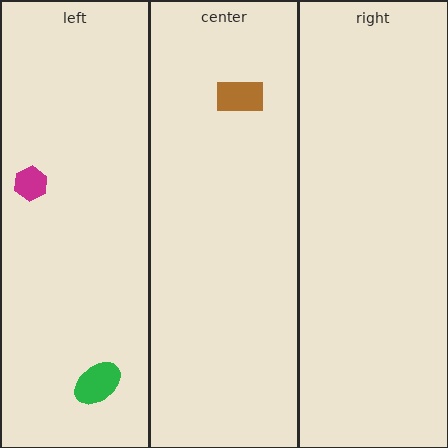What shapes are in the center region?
The brown rectangle.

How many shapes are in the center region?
1.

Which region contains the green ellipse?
The left region.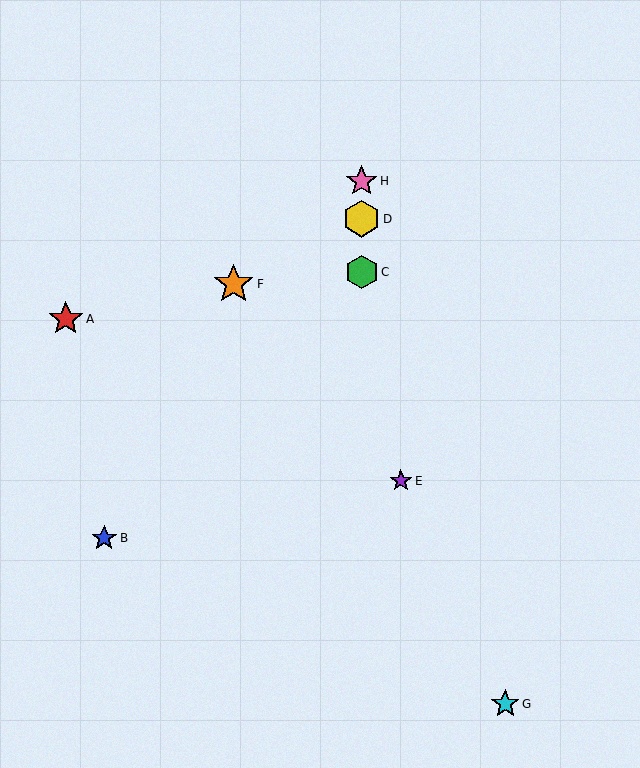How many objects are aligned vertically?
3 objects (C, D, H) are aligned vertically.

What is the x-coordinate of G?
Object G is at x≈505.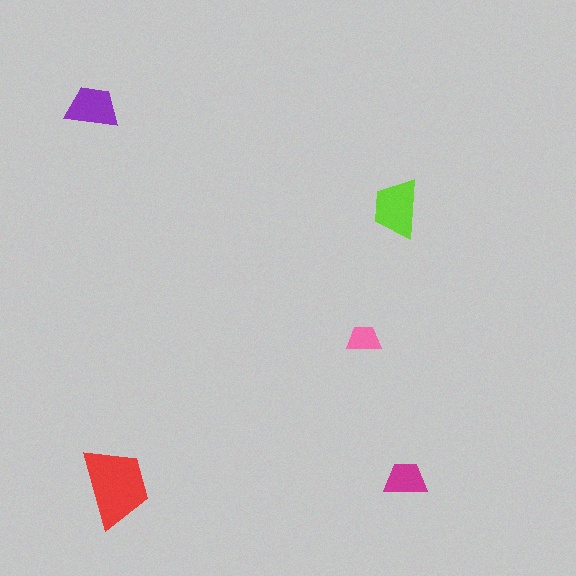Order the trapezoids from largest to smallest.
the red one, the lime one, the purple one, the magenta one, the pink one.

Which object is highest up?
The purple trapezoid is topmost.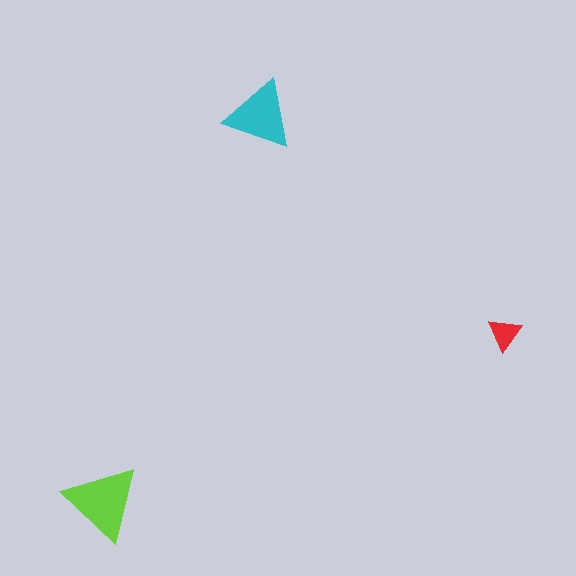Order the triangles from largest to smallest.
the lime one, the cyan one, the red one.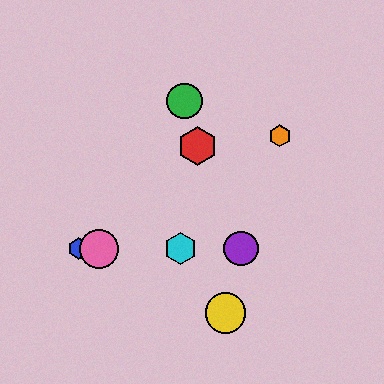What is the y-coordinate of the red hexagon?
The red hexagon is at y≈146.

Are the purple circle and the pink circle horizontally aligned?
Yes, both are at y≈249.